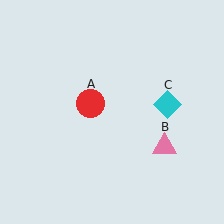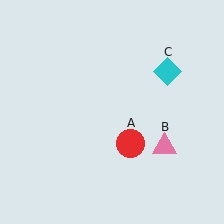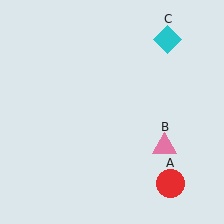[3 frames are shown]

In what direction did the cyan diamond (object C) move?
The cyan diamond (object C) moved up.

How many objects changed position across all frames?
2 objects changed position: red circle (object A), cyan diamond (object C).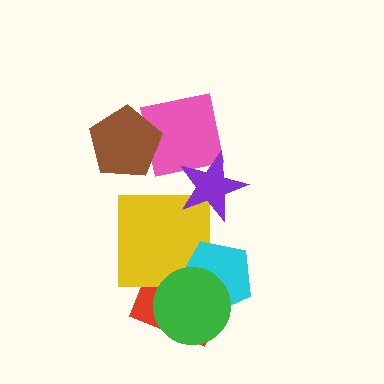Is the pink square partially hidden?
Yes, it is partially covered by another shape.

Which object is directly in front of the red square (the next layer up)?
The yellow square is directly in front of the red square.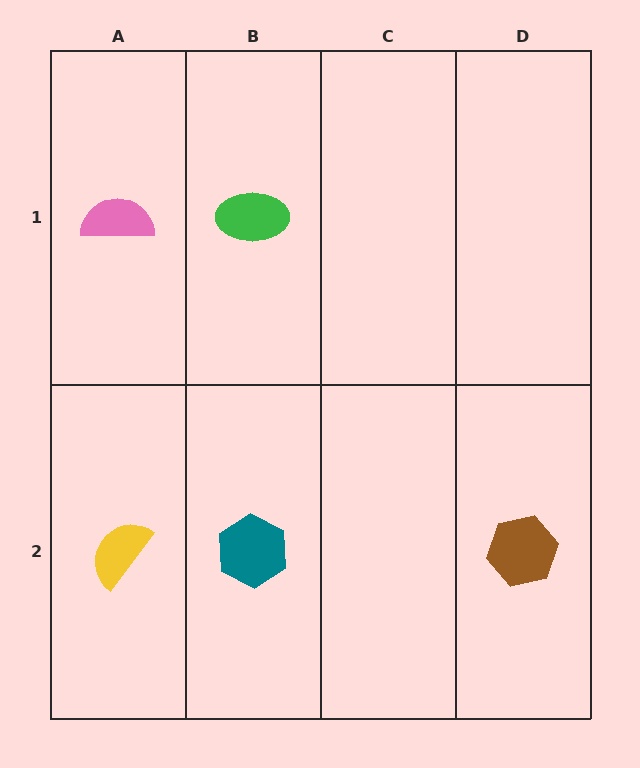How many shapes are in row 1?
2 shapes.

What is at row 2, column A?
A yellow semicircle.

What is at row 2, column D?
A brown hexagon.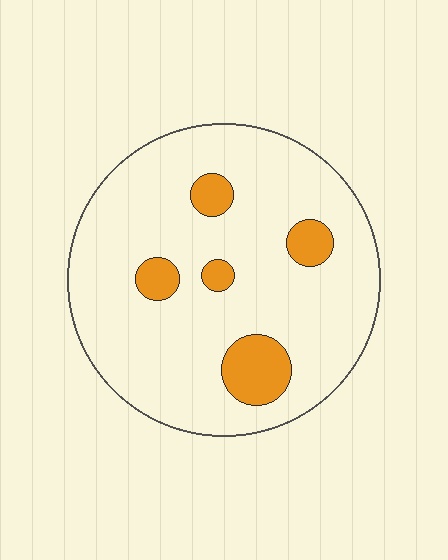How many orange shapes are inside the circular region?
5.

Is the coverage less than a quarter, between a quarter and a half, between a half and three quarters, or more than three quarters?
Less than a quarter.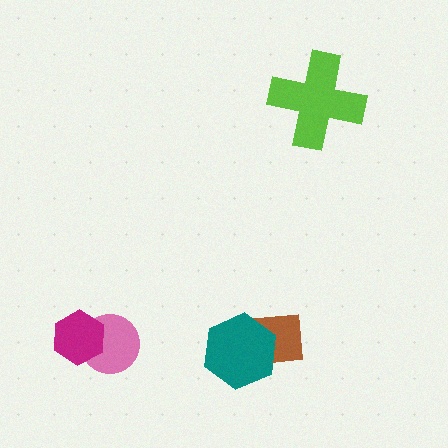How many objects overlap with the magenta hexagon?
1 object overlaps with the magenta hexagon.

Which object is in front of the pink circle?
The magenta hexagon is in front of the pink circle.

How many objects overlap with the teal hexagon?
1 object overlaps with the teal hexagon.